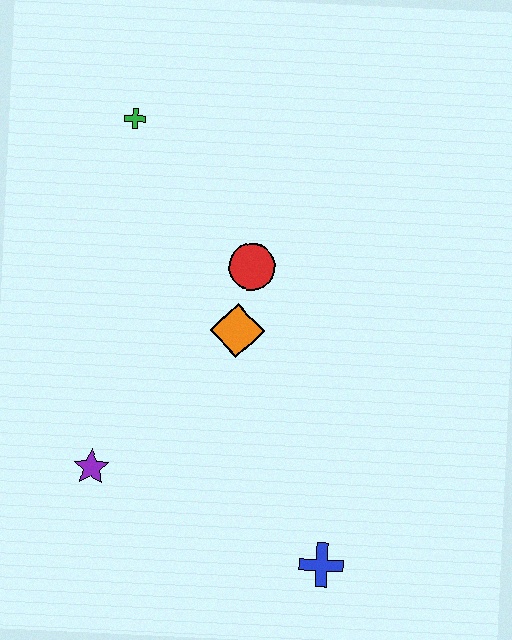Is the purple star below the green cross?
Yes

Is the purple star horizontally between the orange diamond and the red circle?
No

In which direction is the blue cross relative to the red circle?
The blue cross is below the red circle.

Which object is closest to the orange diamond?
The red circle is closest to the orange diamond.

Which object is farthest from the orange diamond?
The blue cross is farthest from the orange diamond.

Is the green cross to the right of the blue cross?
No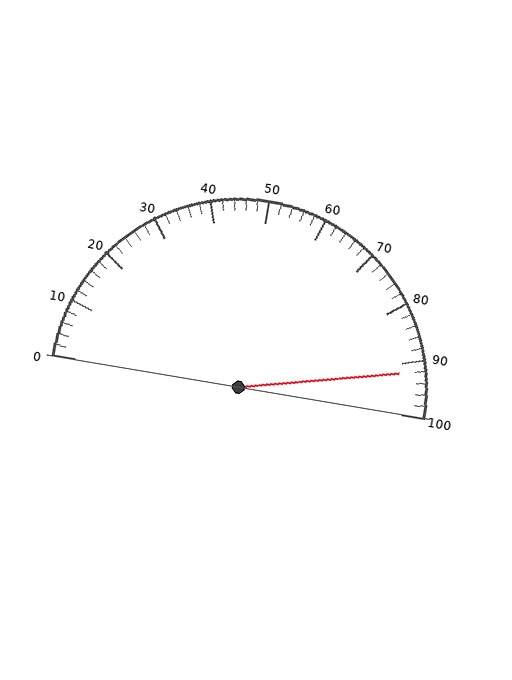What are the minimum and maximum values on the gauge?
The gauge ranges from 0 to 100.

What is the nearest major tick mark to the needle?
The nearest major tick mark is 90.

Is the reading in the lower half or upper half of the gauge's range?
The reading is in the upper half of the range (0 to 100).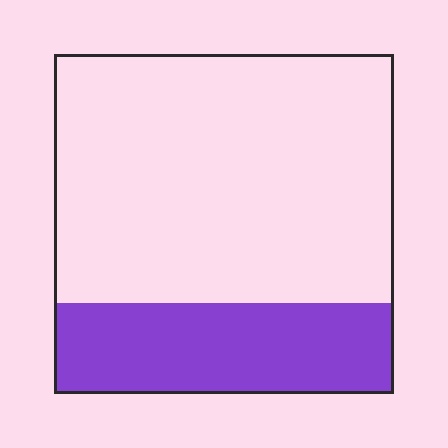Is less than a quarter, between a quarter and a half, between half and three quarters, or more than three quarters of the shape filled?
Between a quarter and a half.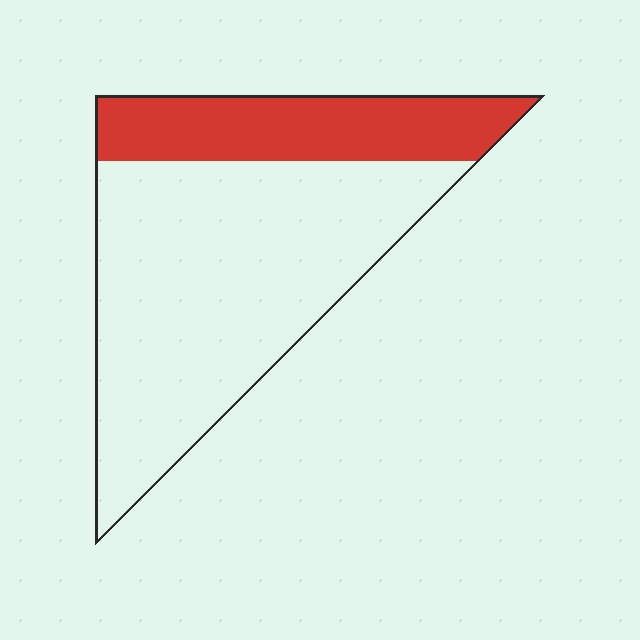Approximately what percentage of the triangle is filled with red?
Approximately 25%.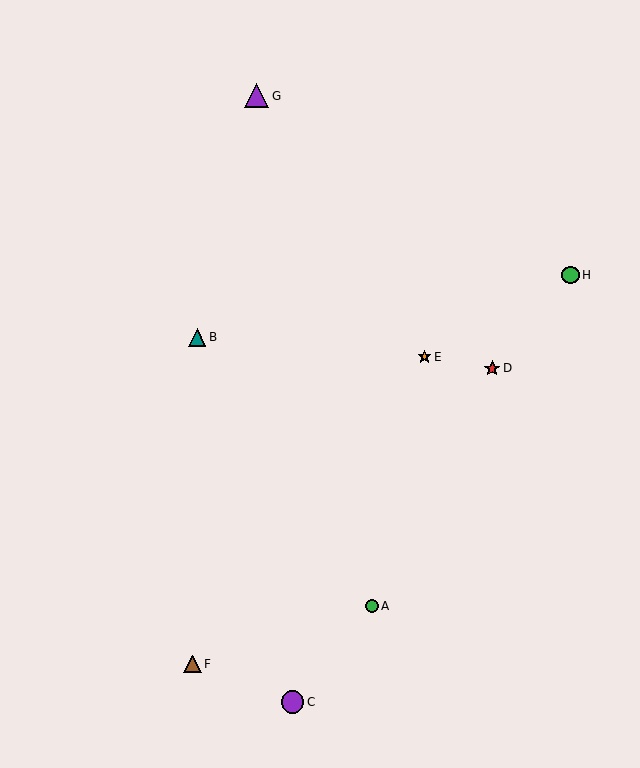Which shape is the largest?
The purple triangle (labeled G) is the largest.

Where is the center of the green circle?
The center of the green circle is at (571, 275).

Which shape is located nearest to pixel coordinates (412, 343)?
The orange star (labeled E) at (424, 357) is nearest to that location.